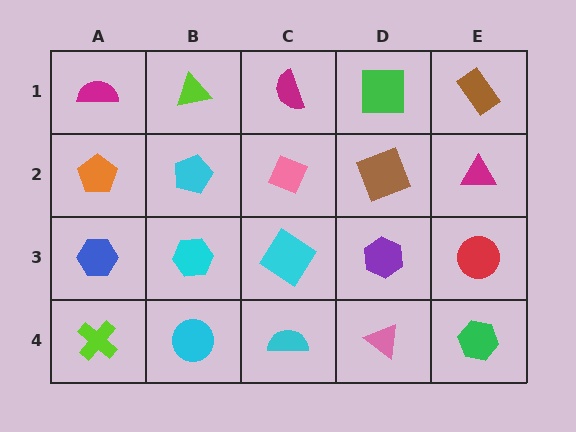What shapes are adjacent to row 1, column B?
A cyan pentagon (row 2, column B), a magenta semicircle (row 1, column A), a magenta semicircle (row 1, column C).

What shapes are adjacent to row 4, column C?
A cyan diamond (row 3, column C), a cyan circle (row 4, column B), a pink triangle (row 4, column D).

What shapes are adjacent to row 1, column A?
An orange pentagon (row 2, column A), a lime triangle (row 1, column B).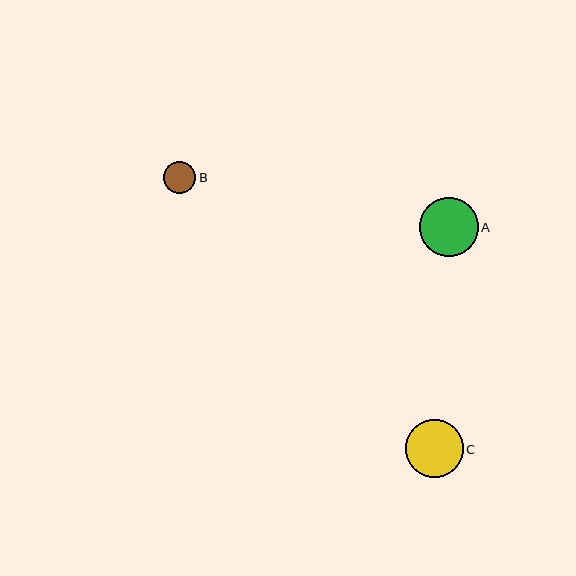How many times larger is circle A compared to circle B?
Circle A is approximately 1.8 times the size of circle B.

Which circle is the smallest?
Circle B is the smallest with a size of approximately 32 pixels.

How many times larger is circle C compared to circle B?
Circle C is approximately 1.8 times the size of circle B.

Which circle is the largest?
Circle A is the largest with a size of approximately 58 pixels.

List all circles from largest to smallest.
From largest to smallest: A, C, B.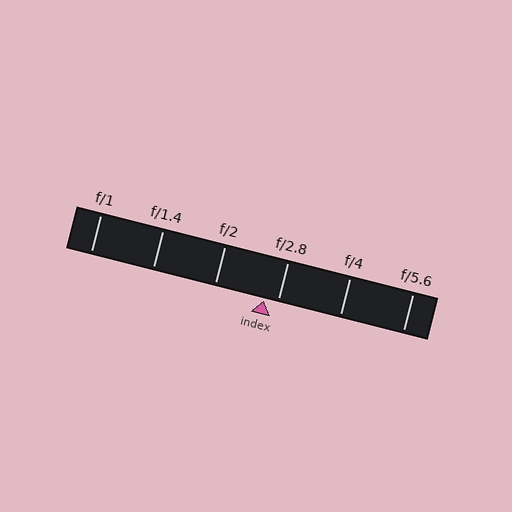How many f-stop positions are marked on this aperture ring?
There are 6 f-stop positions marked.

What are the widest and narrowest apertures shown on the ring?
The widest aperture shown is f/1 and the narrowest is f/5.6.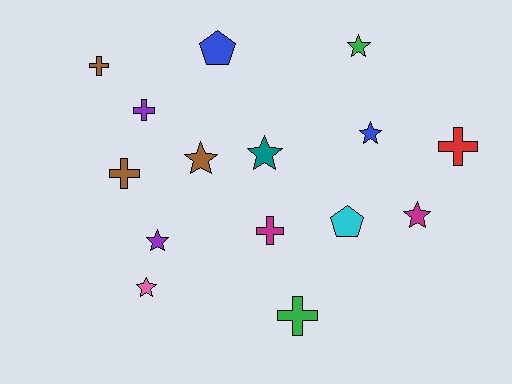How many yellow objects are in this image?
There are no yellow objects.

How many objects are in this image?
There are 15 objects.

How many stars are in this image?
There are 7 stars.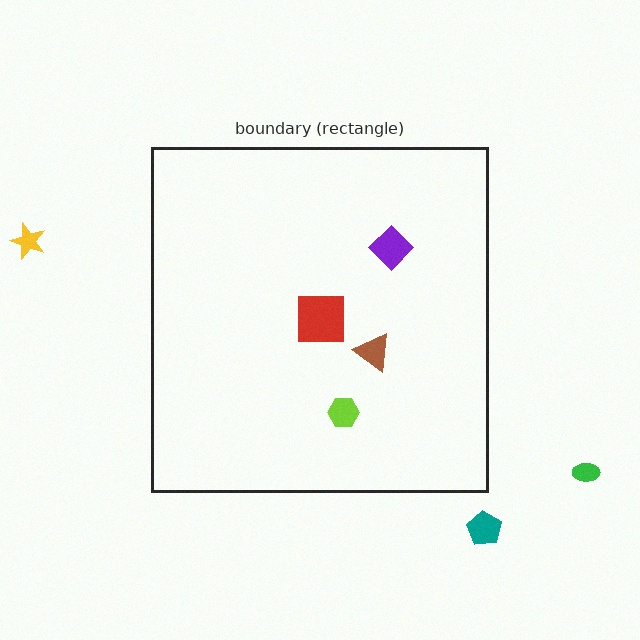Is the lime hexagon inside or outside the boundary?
Inside.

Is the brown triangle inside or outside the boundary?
Inside.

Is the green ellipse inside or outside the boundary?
Outside.